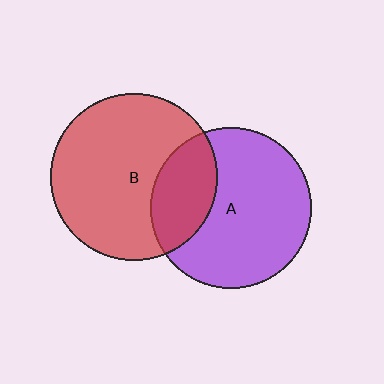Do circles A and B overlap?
Yes.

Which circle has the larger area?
Circle B (red).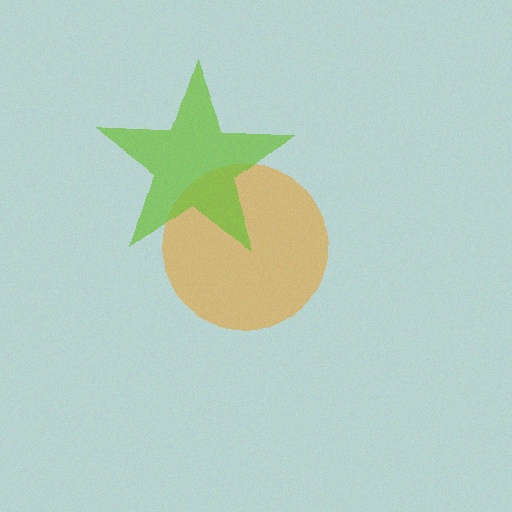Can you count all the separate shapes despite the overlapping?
Yes, there are 2 separate shapes.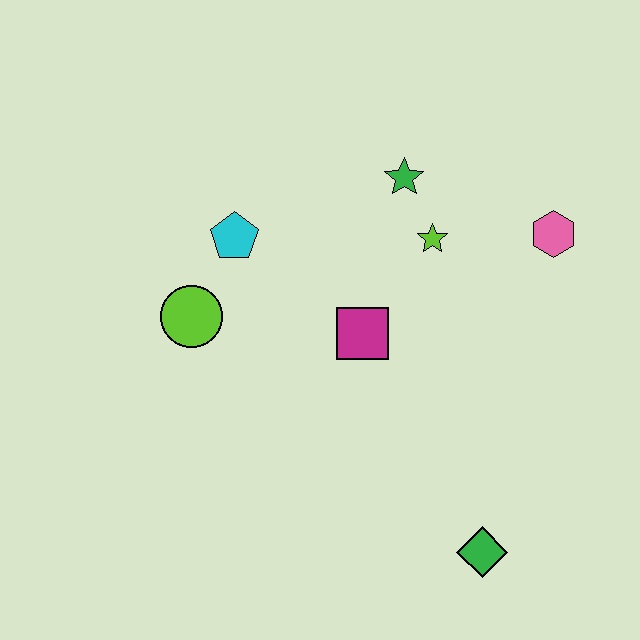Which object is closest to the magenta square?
The lime star is closest to the magenta square.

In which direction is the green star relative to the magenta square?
The green star is above the magenta square.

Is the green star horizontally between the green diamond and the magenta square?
Yes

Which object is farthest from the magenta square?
The green diamond is farthest from the magenta square.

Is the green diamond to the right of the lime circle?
Yes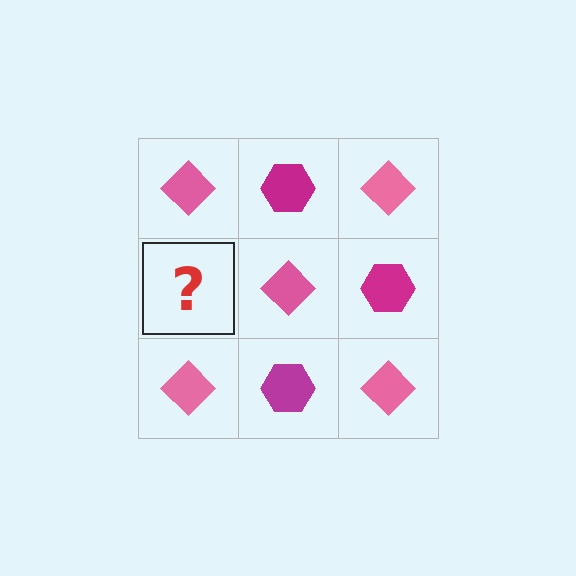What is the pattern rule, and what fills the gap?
The rule is that it alternates pink diamond and magenta hexagon in a checkerboard pattern. The gap should be filled with a magenta hexagon.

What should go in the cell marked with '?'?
The missing cell should contain a magenta hexagon.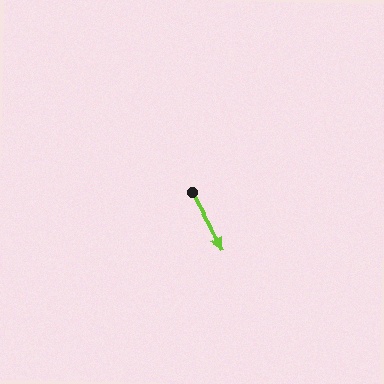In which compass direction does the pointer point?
Southeast.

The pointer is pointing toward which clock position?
Roughly 5 o'clock.